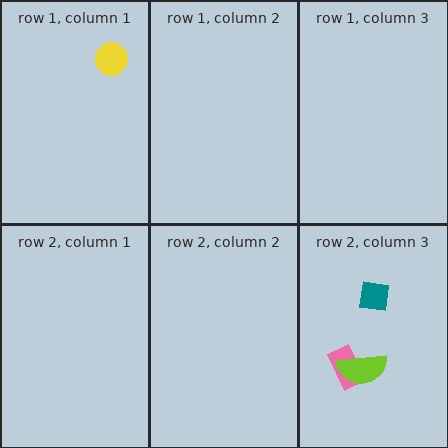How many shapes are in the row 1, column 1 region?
1.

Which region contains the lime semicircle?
The row 2, column 3 region.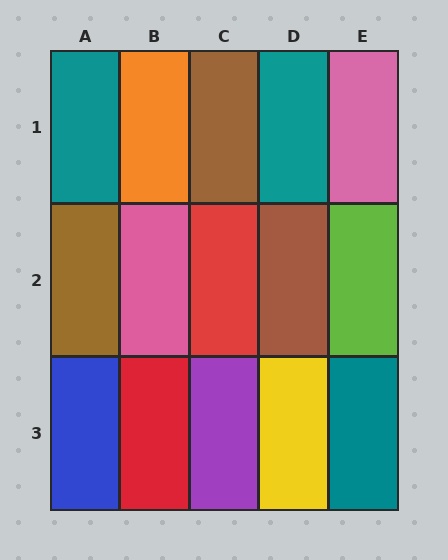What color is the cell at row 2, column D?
Brown.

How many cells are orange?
1 cell is orange.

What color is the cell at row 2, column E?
Lime.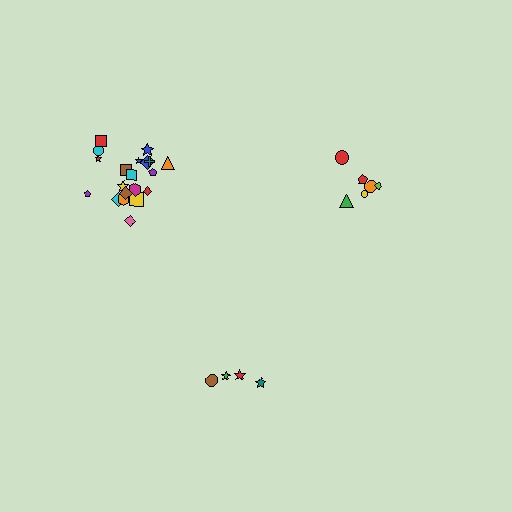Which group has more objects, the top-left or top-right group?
The top-left group.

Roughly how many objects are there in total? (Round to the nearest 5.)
Roughly 30 objects in total.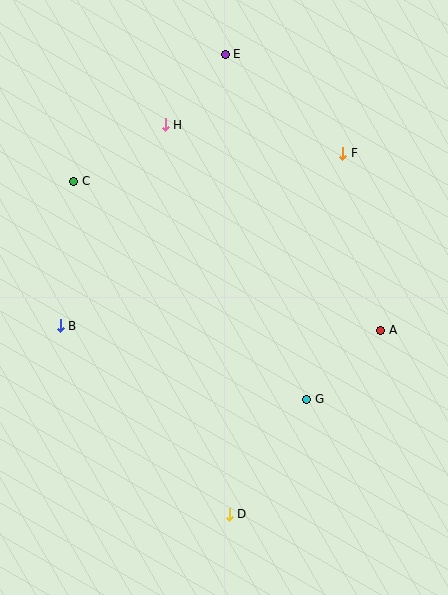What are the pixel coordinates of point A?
Point A is at (381, 330).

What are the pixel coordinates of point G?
Point G is at (307, 399).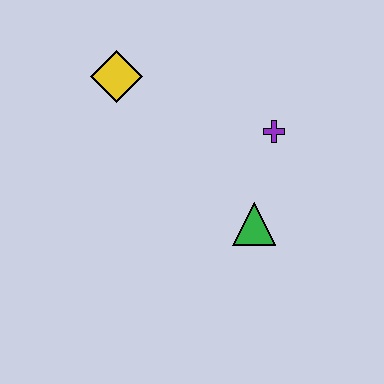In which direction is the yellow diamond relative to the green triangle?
The yellow diamond is above the green triangle.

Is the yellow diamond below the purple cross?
No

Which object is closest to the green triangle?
The purple cross is closest to the green triangle.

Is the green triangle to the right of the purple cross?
No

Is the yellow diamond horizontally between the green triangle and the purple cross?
No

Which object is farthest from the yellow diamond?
The green triangle is farthest from the yellow diamond.